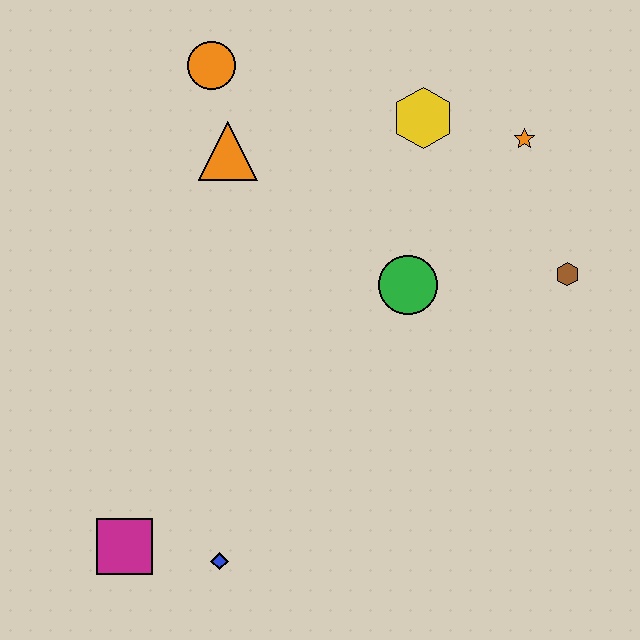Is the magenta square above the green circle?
No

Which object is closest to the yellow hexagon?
The orange star is closest to the yellow hexagon.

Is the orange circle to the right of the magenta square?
Yes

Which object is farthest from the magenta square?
The orange star is farthest from the magenta square.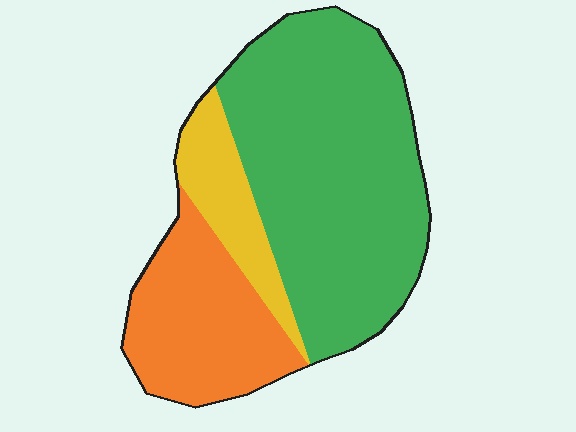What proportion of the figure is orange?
Orange takes up about one quarter (1/4) of the figure.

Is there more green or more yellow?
Green.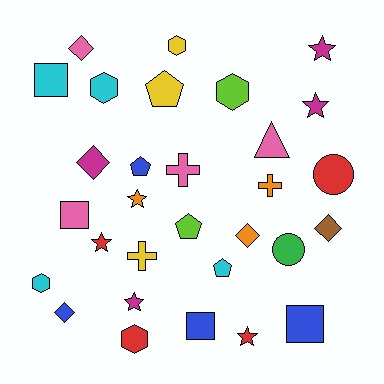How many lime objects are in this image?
There are 2 lime objects.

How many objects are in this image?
There are 30 objects.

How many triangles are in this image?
There is 1 triangle.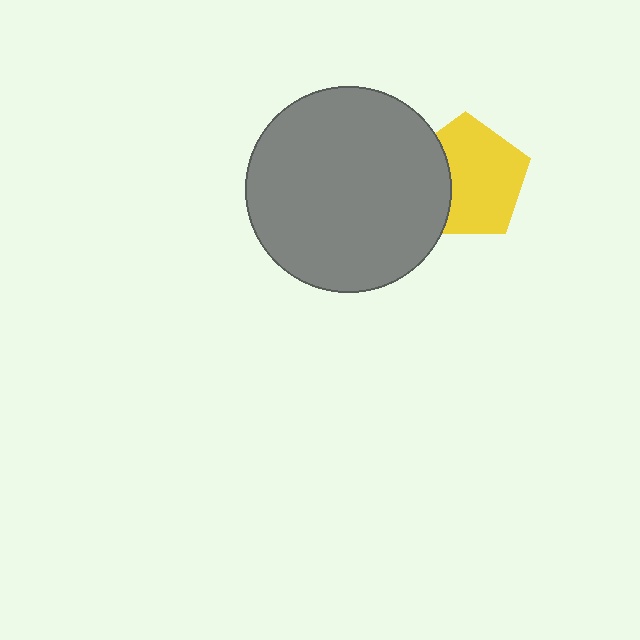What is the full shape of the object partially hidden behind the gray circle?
The partially hidden object is a yellow pentagon.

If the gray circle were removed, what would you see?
You would see the complete yellow pentagon.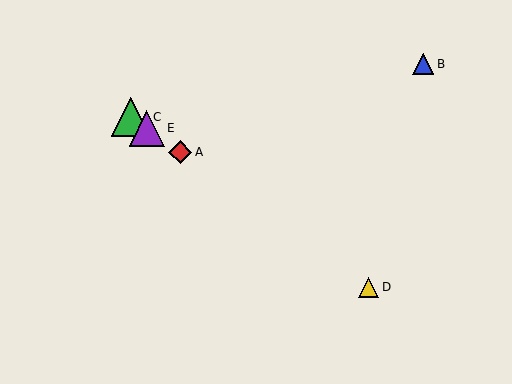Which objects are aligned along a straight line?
Objects A, C, D, E are aligned along a straight line.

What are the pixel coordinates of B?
Object B is at (423, 64).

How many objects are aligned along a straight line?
4 objects (A, C, D, E) are aligned along a straight line.